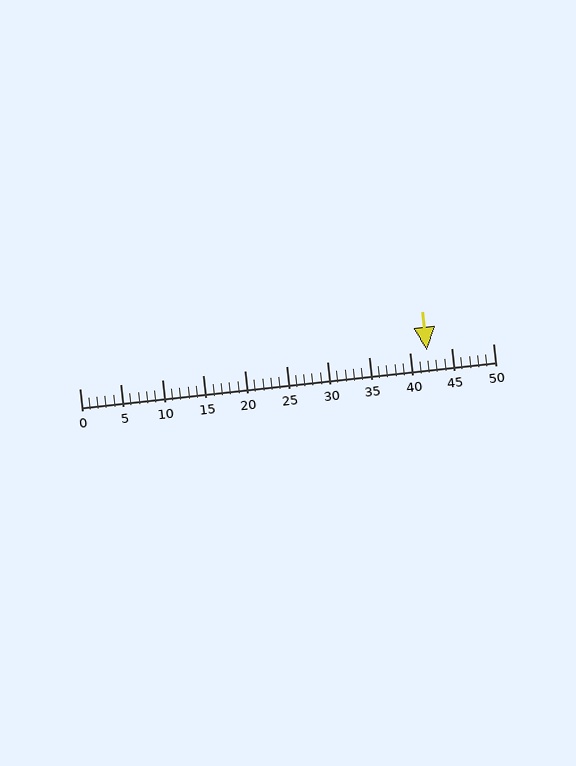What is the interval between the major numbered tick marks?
The major tick marks are spaced 5 units apart.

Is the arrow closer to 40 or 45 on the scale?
The arrow is closer to 40.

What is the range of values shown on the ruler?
The ruler shows values from 0 to 50.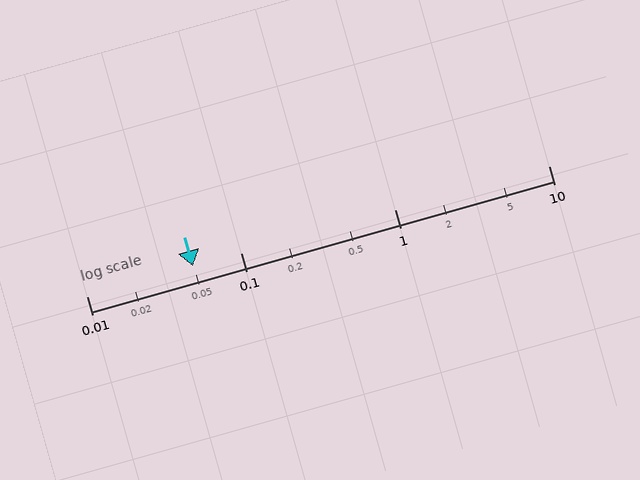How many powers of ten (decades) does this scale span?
The scale spans 3 decades, from 0.01 to 10.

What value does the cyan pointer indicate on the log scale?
The pointer indicates approximately 0.049.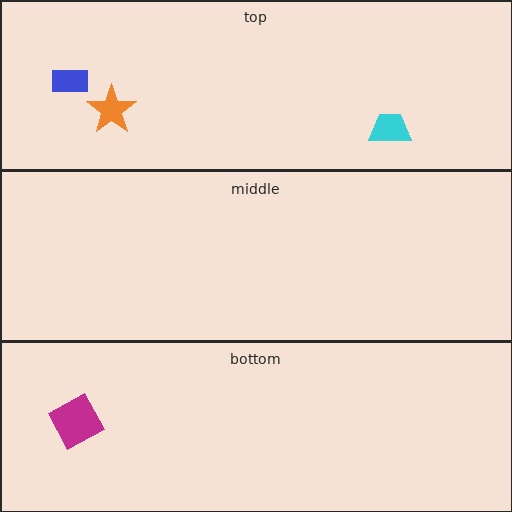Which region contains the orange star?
The top region.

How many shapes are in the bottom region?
1.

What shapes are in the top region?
The orange star, the blue rectangle, the cyan trapezoid.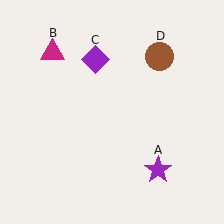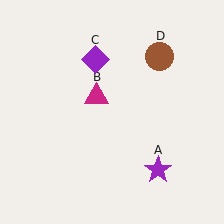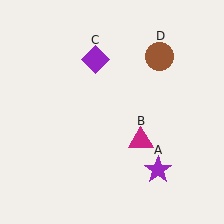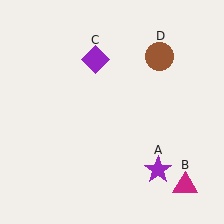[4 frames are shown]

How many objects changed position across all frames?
1 object changed position: magenta triangle (object B).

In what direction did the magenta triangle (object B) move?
The magenta triangle (object B) moved down and to the right.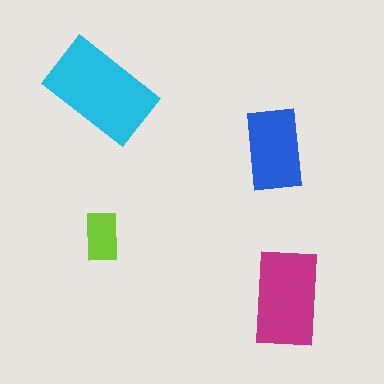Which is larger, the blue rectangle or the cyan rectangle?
The cyan one.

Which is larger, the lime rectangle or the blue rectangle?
The blue one.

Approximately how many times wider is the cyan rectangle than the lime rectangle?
About 2 times wider.